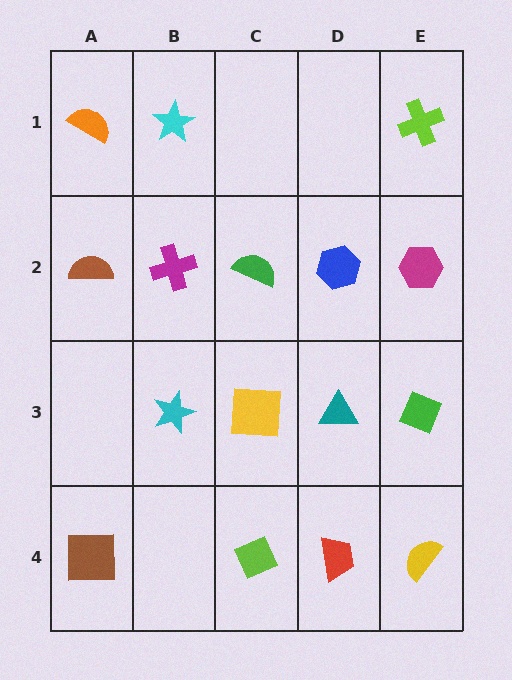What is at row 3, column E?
A green diamond.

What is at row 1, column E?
A lime cross.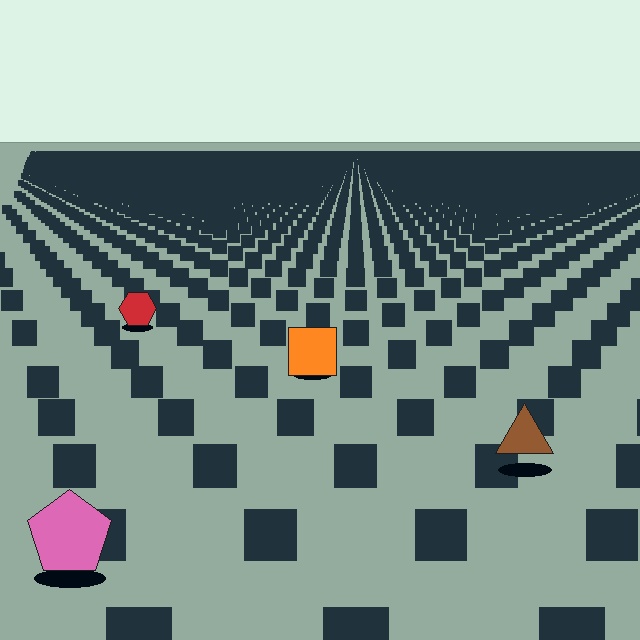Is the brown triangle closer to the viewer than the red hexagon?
Yes. The brown triangle is closer — you can tell from the texture gradient: the ground texture is coarser near it.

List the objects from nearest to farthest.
From nearest to farthest: the pink pentagon, the brown triangle, the orange square, the red hexagon.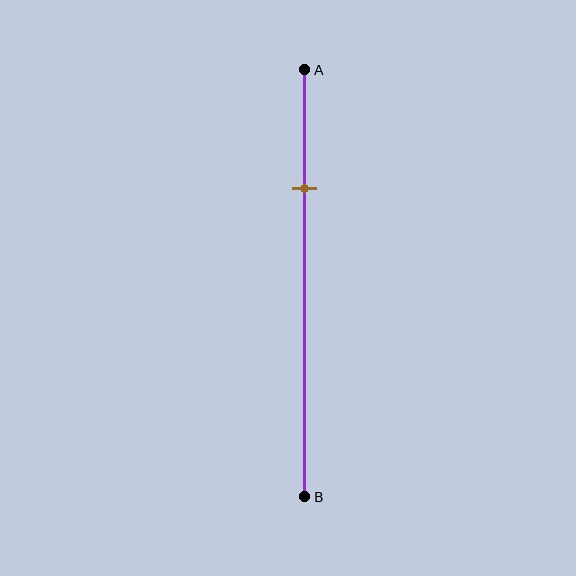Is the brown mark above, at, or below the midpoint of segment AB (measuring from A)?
The brown mark is above the midpoint of segment AB.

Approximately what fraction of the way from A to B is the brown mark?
The brown mark is approximately 30% of the way from A to B.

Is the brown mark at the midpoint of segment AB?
No, the mark is at about 30% from A, not at the 50% midpoint.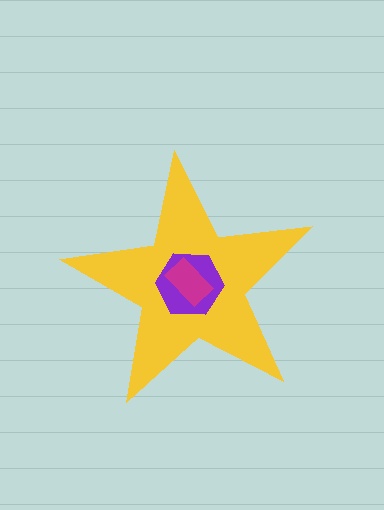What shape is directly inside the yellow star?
The purple hexagon.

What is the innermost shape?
The magenta rectangle.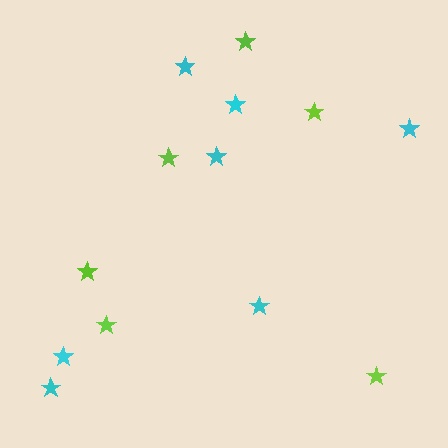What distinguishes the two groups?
There are 2 groups: one group of cyan stars (7) and one group of lime stars (6).